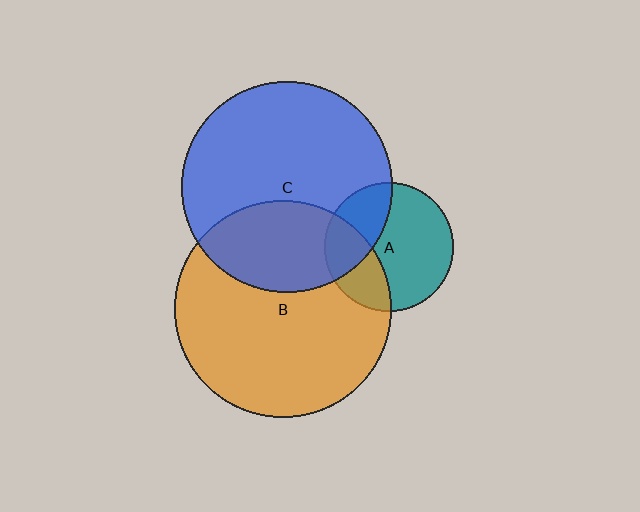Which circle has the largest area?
Circle B (orange).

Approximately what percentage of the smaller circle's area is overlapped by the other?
Approximately 30%.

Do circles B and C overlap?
Yes.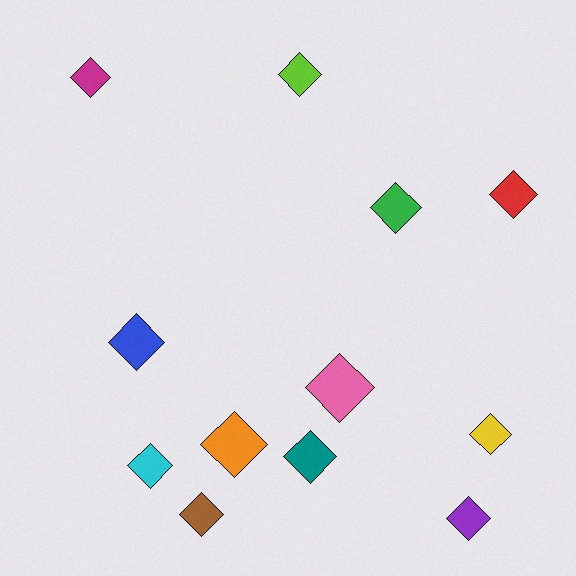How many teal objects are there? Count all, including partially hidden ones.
There is 1 teal object.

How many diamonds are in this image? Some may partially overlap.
There are 12 diamonds.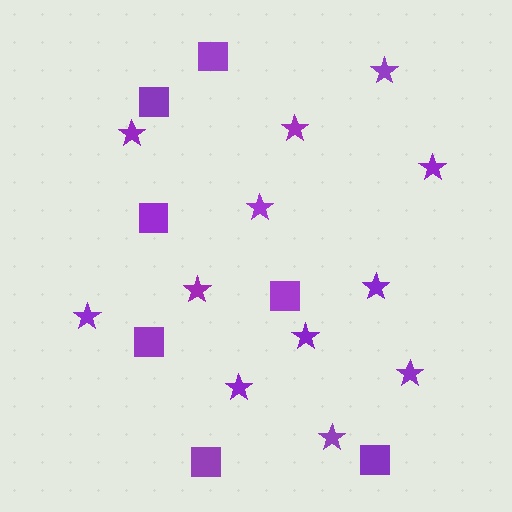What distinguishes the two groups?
There are 2 groups: one group of squares (7) and one group of stars (12).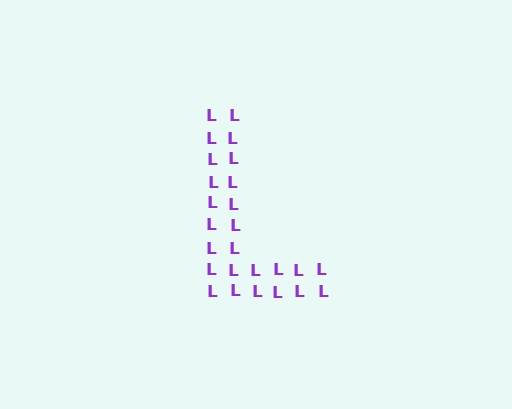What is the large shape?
The large shape is the letter L.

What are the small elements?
The small elements are letter L's.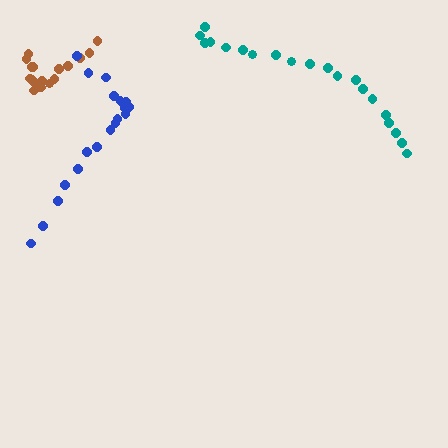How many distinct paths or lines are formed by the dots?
There are 3 distinct paths.